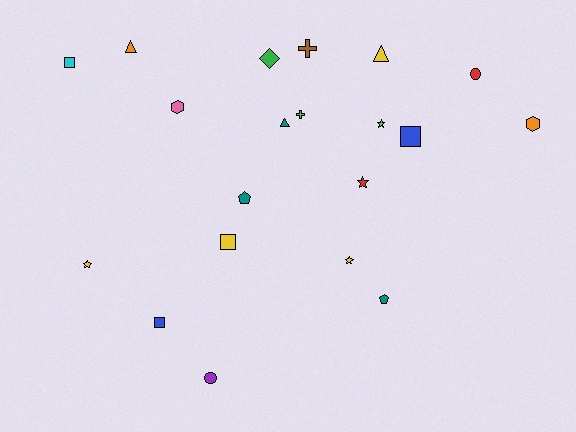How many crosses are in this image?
There are 2 crosses.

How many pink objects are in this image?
There is 1 pink object.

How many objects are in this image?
There are 20 objects.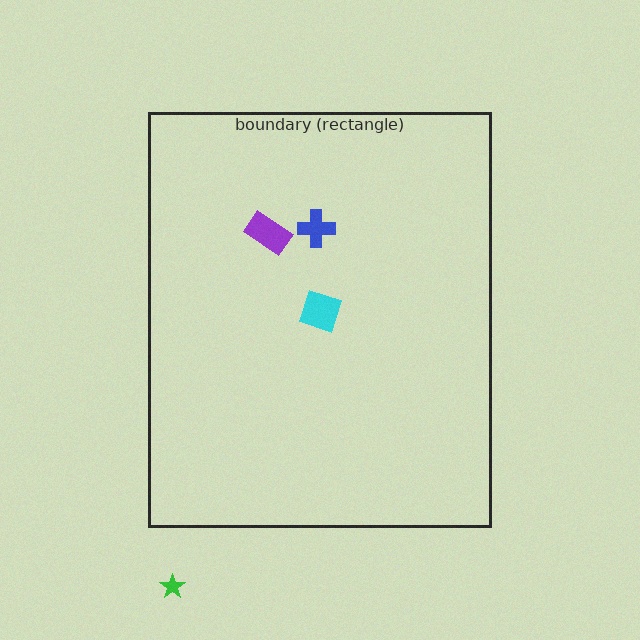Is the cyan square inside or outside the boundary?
Inside.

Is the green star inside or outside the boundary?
Outside.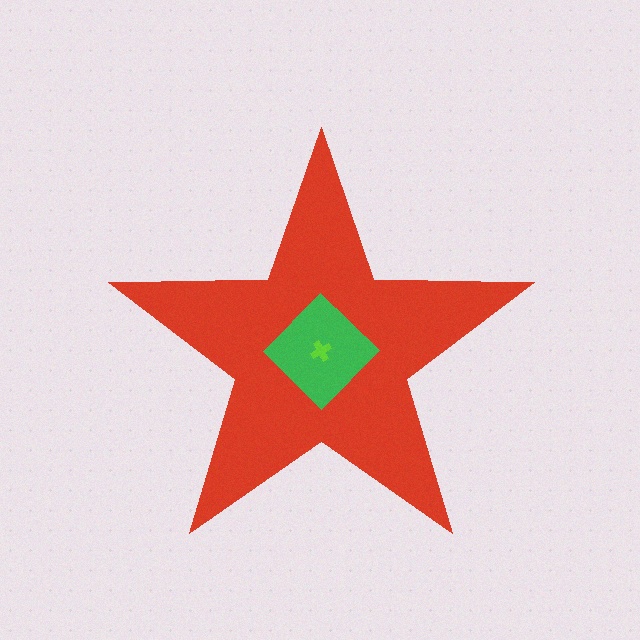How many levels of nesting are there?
3.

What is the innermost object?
The lime cross.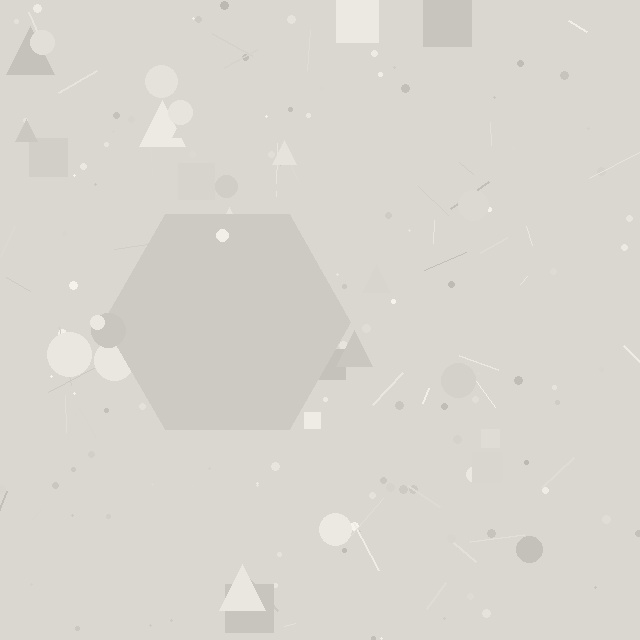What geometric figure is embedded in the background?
A hexagon is embedded in the background.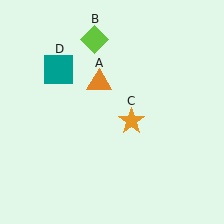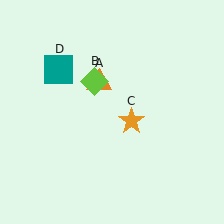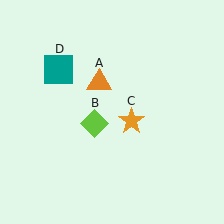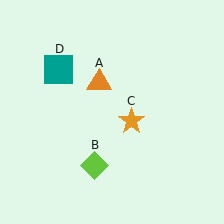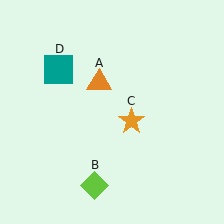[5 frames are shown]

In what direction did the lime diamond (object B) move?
The lime diamond (object B) moved down.